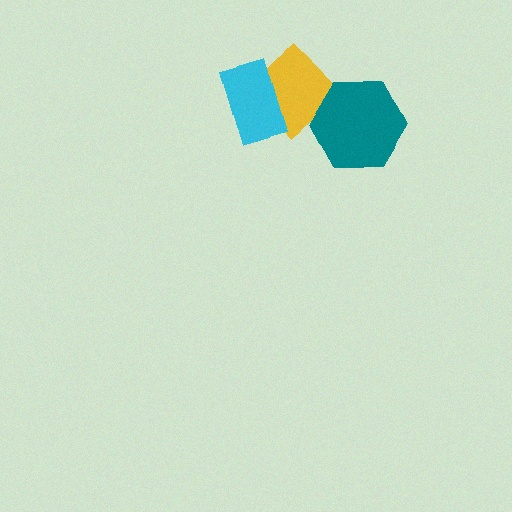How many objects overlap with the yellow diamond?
2 objects overlap with the yellow diamond.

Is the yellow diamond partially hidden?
Yes, it is partially covered by another shape.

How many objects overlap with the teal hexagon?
1 object overlaps with the teal hexagon.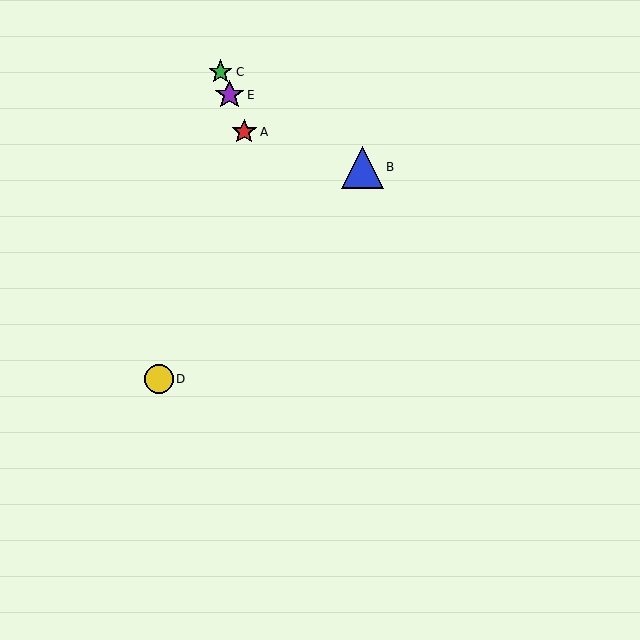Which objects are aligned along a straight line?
Objects A, C, E are aligned along a straight line.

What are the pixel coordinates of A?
Object A is at (244, 132).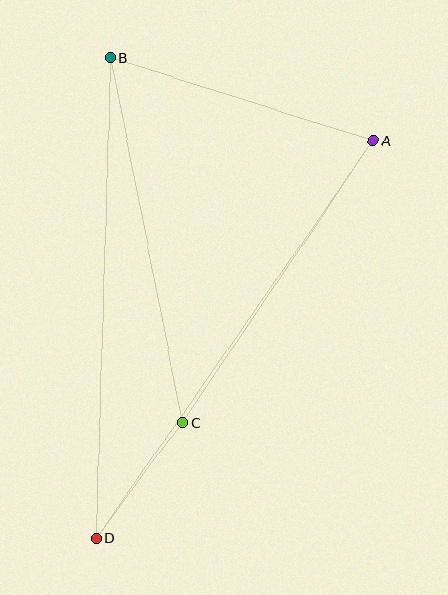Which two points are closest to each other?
Points C and D are closest to each other.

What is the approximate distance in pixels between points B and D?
The distance between B and D is approximately 480 pixels.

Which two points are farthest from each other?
Points A and D are farthest from each other.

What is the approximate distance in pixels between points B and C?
The distance between B and C is approximately 371 pixels.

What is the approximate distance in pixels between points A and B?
The distance between A and B is approximately 275 pixels.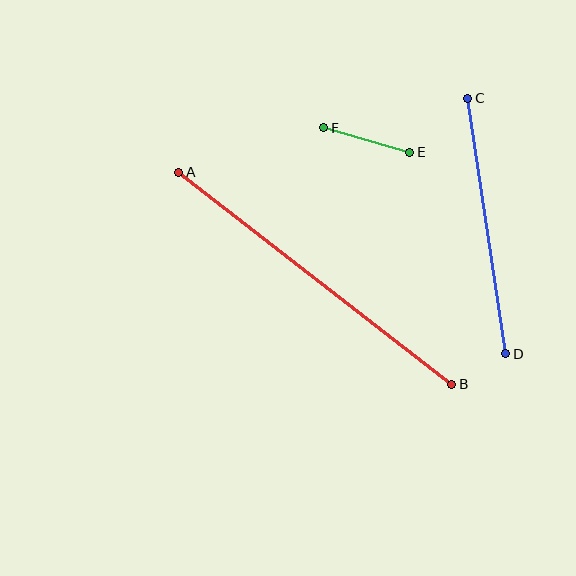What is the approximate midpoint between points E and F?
The midpoint is at approximately (367, 140) pixels.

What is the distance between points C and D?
The distance is approximately 258 pixels.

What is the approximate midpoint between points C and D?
The midpoint is at approximately (487, 226) pixels.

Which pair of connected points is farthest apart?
Points A and B are farthest apart.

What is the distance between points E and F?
The distance is approximately 89 pixels.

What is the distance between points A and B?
The distance is approximately 346 pixels.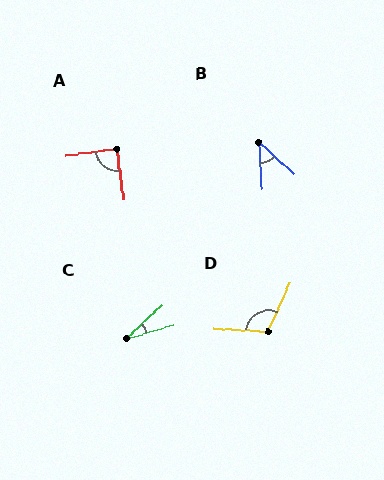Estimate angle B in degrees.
Approximately 44 degrees.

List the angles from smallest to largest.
C (26°), B (44°), A (89°), D (111°).